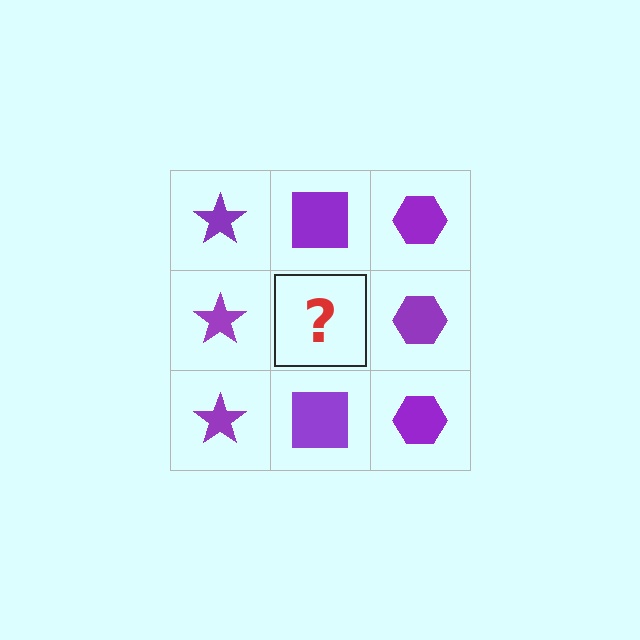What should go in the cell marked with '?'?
The missing cell should contain a purple square.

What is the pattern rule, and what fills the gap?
The rule is that each column has a consistent shape. The gap should be filled with a purple square.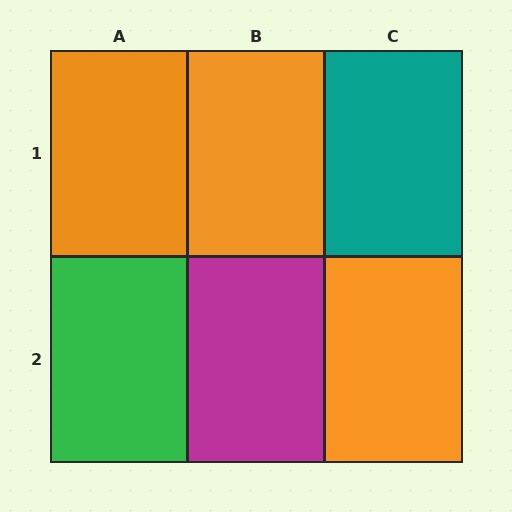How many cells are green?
1 cell is green.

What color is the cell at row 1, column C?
Teal.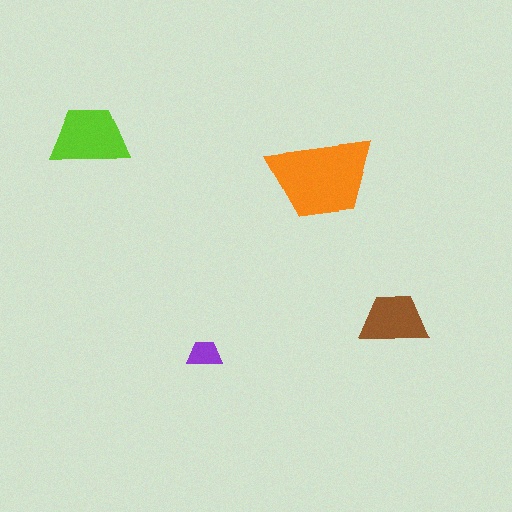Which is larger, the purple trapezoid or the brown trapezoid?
The brown one.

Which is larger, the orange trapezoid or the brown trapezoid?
The orange one.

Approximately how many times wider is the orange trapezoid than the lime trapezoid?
About 1.5 times wider.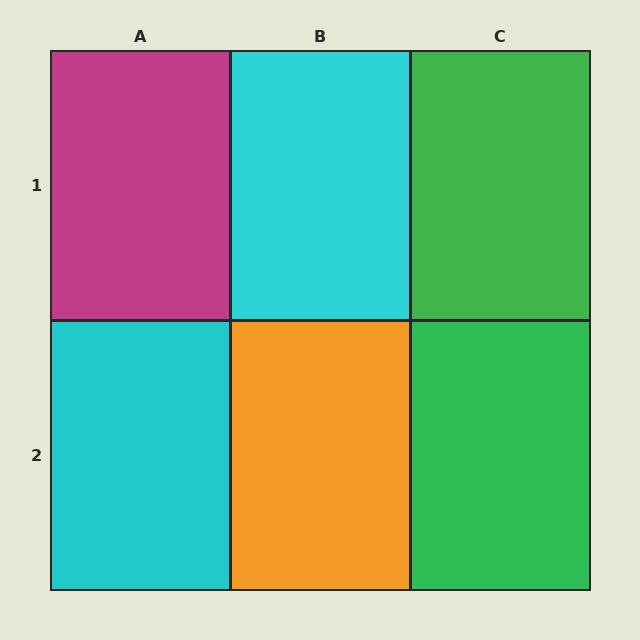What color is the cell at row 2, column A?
Cyan.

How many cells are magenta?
1 cell is magenta.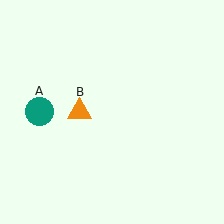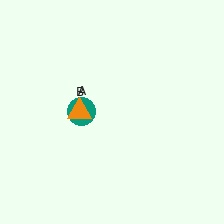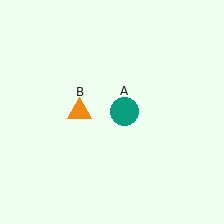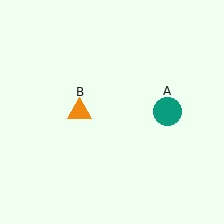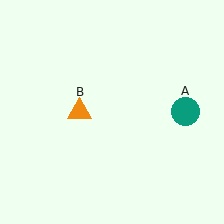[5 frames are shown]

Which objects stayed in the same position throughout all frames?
Orange triangle (object B) remained stationary.